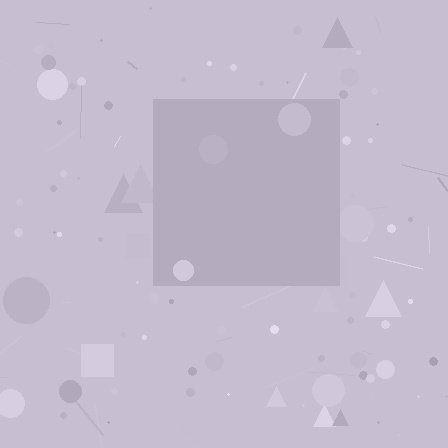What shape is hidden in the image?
A square is hidden in the image.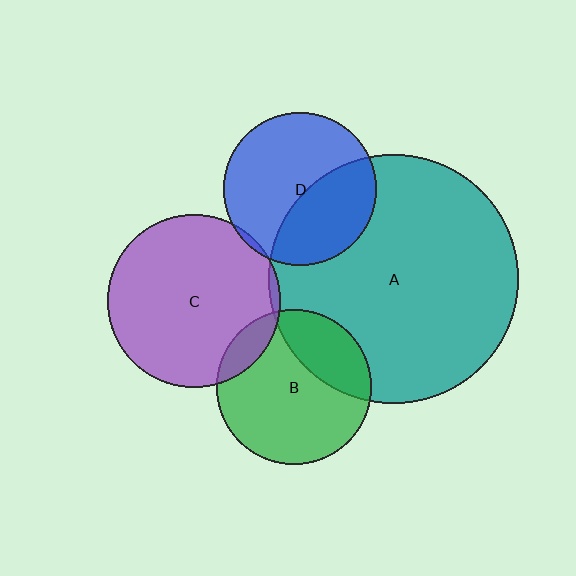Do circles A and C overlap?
Yes.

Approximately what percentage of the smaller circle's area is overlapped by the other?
Approximately 5%.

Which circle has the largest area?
Circle A (teal).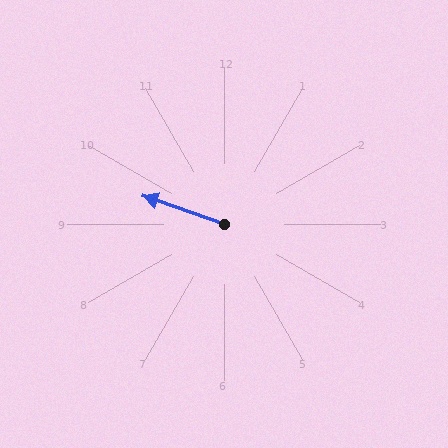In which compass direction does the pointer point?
West.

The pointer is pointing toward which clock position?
Roughly 10 o'clock.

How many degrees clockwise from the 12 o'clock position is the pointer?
Approximately 289 degrees.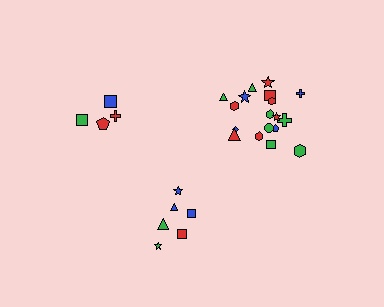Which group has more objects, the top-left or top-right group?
The top-right group.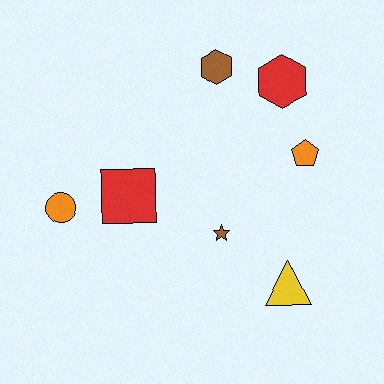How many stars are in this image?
There is 1 star.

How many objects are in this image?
There are 7 objects.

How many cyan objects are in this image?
There are no cyan objects.